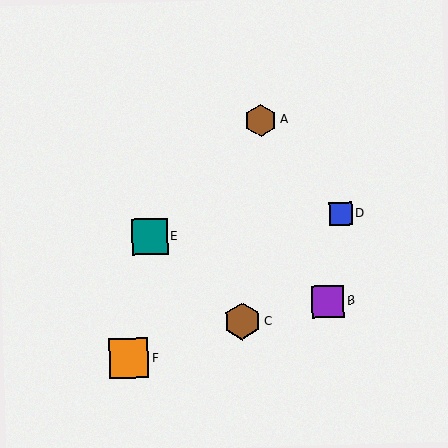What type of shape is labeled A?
Shape A is a brown hexagon.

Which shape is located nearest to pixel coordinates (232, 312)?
The brown hexagon (labeled C) at (243, 321) is nearest to that location.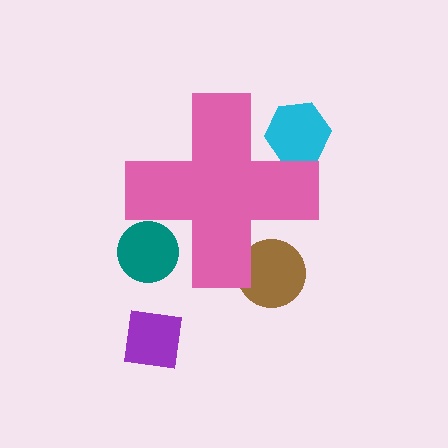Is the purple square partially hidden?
No, the purple square is fully visible.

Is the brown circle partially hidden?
Yes, the brown circle is partially hidden behind the pink cross.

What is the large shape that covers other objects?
A pink cross.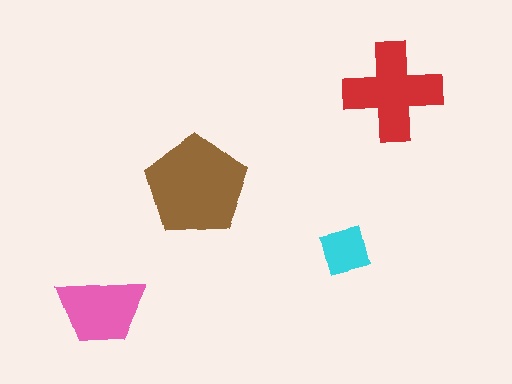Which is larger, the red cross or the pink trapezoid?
The red cross.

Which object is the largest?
The brown pentagon.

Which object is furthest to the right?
The red cross is rightmost.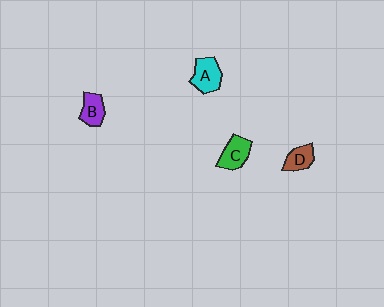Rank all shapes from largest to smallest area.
From largest to smallest: A (cyan), C (green), B (purple), D (brown).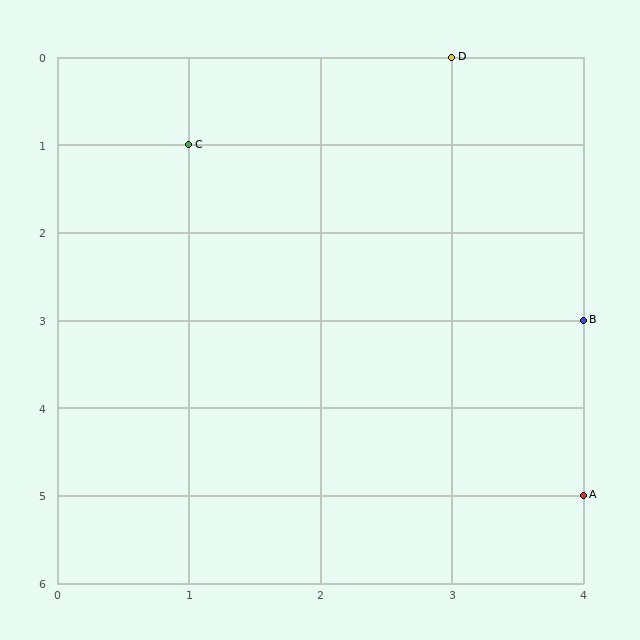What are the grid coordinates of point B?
Point B is at grid coordinates (4, 3).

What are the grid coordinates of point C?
Point C is at grid coordinates (1, 1).